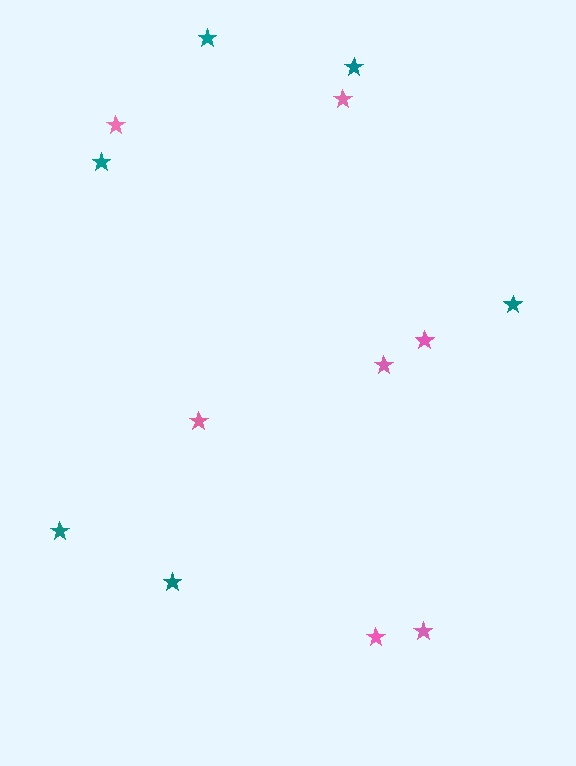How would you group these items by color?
There are 2 groups: one group of teal stars (6) and one group of pink stars (7).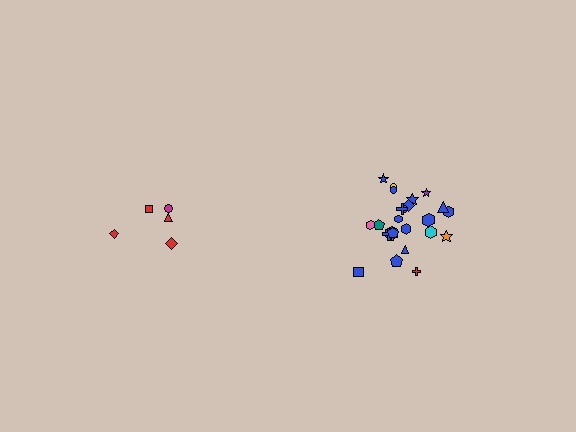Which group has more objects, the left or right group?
The right group.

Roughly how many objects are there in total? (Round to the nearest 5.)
Roughly 30 objects in total.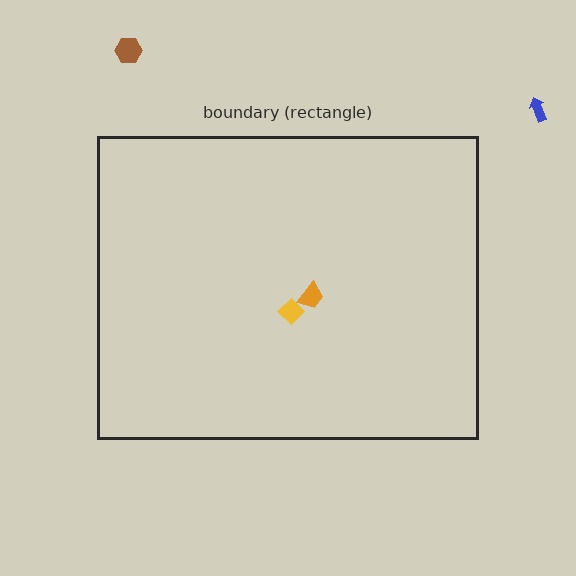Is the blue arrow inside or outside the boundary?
Outside.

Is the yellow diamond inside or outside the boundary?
Inside.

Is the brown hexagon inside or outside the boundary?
Outside.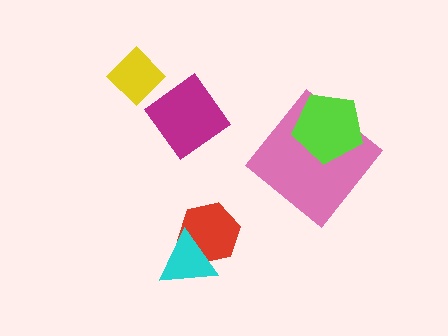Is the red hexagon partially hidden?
Yes, it is partially covered by another shape.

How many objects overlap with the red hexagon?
1 object overlaps with the red hexagon.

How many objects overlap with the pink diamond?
1 object overlaps with the pink diamond.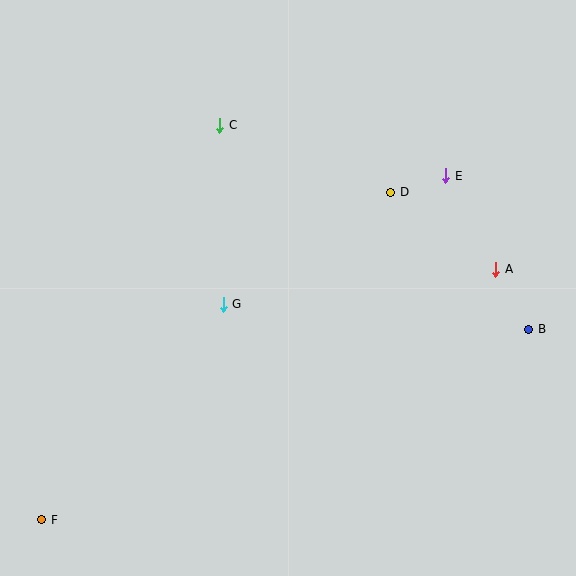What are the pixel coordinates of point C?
Point C is at (220, 125).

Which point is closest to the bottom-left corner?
Point F is closest to the bottom-left corner.